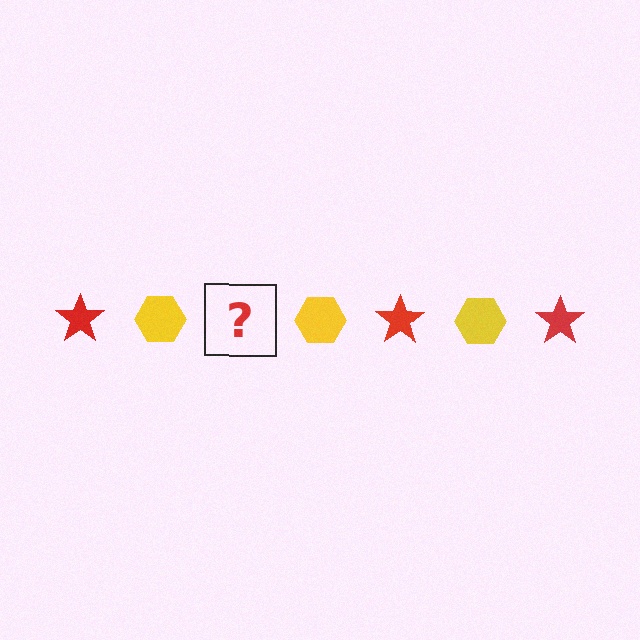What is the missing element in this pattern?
The missing element is a red star.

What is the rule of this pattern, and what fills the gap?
The rule is that the pattern alternates between red star and yellow hexagon. The gap should be filled with a red star.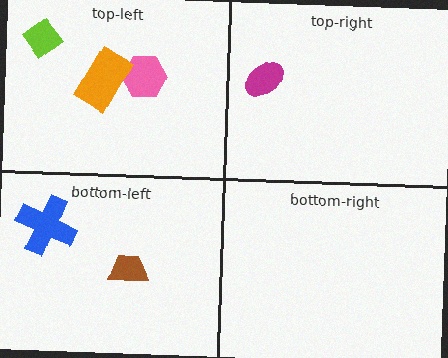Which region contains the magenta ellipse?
The top-right region.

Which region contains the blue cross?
The bottom-left region.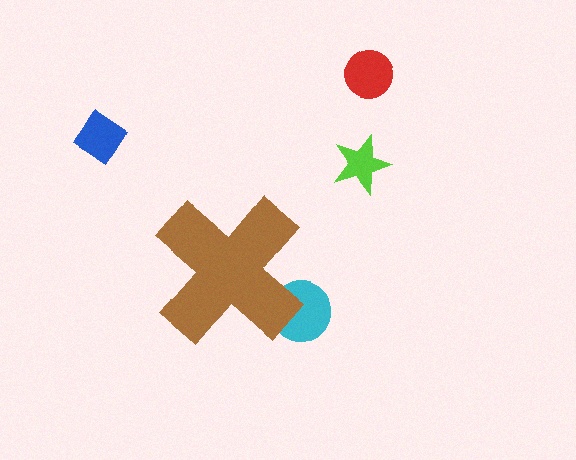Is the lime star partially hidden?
No, the lime star is fully visible.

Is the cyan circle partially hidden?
Yes, the cyan circle is partially hidden behind the brown cross.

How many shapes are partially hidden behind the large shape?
1 shape is partially hidden.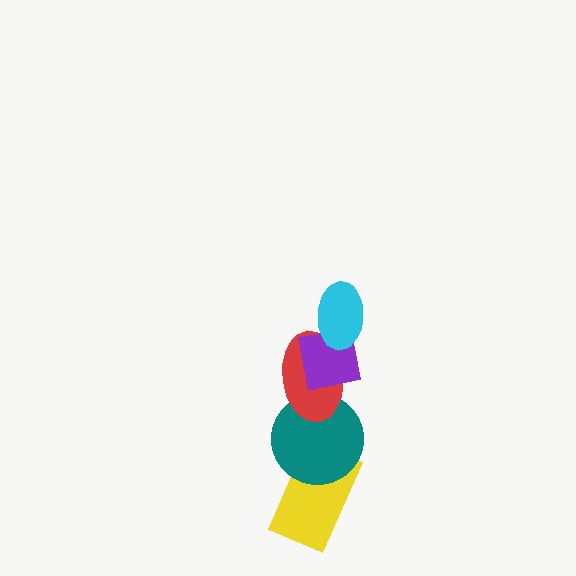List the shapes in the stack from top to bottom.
From top to bottom: the cyan ellipse, the purple square, the red ellipse, the teal circle, the yellow rectangle.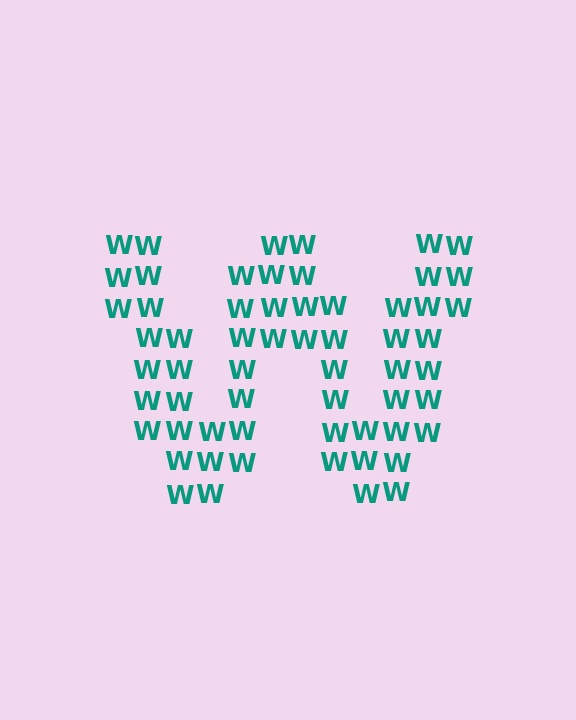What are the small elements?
The small elements are letter W's.